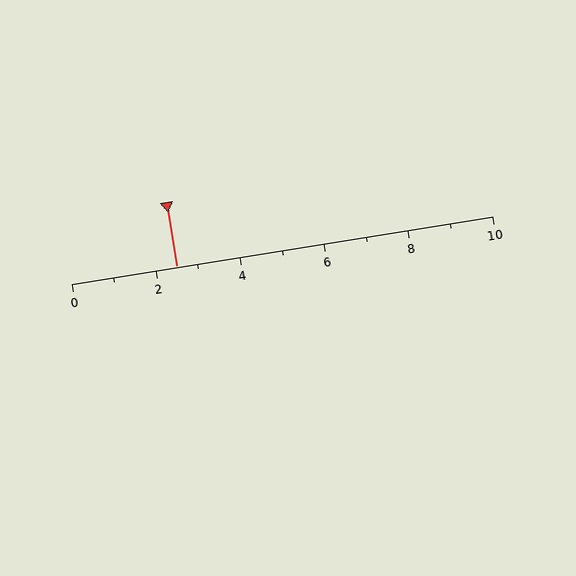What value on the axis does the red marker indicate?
The marker indicates approximately 2.5.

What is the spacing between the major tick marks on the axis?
The major ticks are spaced 2 apart.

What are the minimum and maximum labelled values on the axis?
The axis runs from 0 to 10.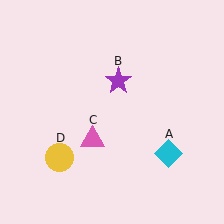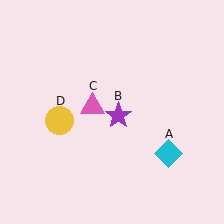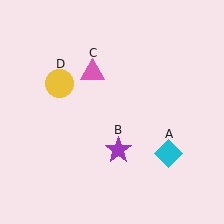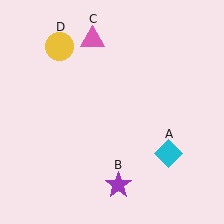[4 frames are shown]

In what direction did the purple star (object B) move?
The purple star (object B) moved down.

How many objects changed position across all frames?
3 objects changed position: purple star (object B), pink triangle (object C), yellow circle (object D).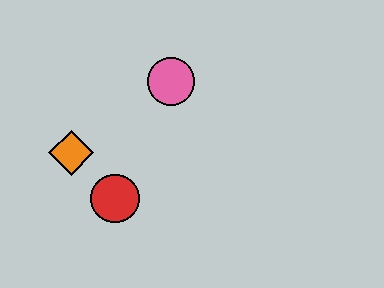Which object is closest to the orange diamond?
The red circle is closest to the orange diamond.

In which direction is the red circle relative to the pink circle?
The red circle is below the pink circle.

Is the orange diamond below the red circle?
No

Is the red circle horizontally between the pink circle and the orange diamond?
Yes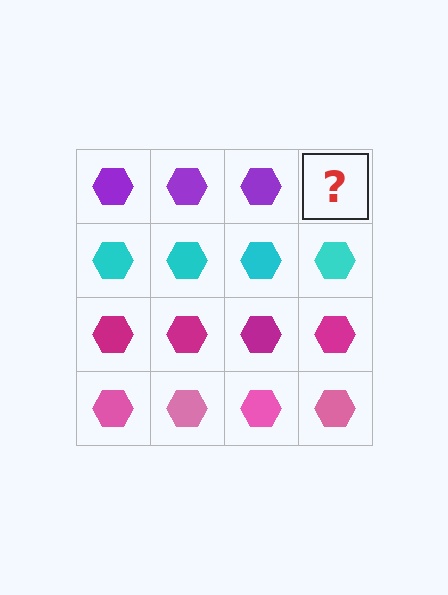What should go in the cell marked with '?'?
The missing cell should contain a purple hexagon.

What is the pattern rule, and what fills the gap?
The rule is that each row has a consistent color. The gap should be filled with a purple hexagon.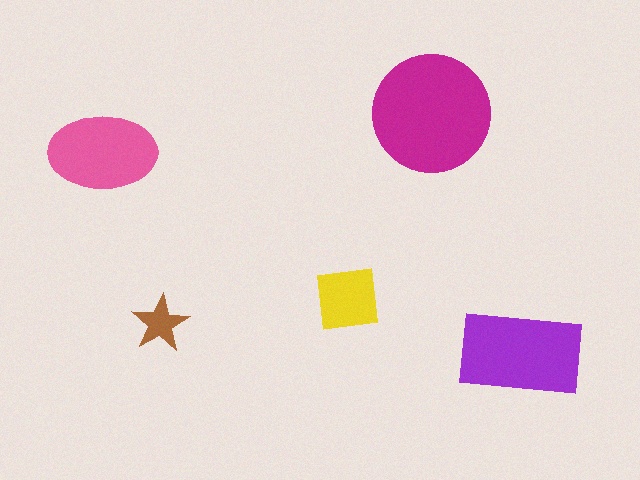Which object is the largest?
The magenta circle.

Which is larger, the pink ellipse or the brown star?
The pink ellipse.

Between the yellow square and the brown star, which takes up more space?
The yellow square.